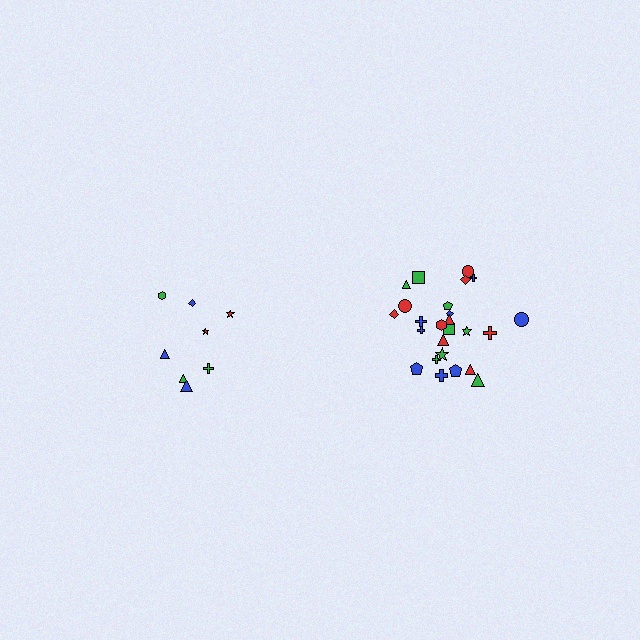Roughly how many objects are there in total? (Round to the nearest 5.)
Roughly 35 objects in total.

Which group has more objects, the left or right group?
The right group.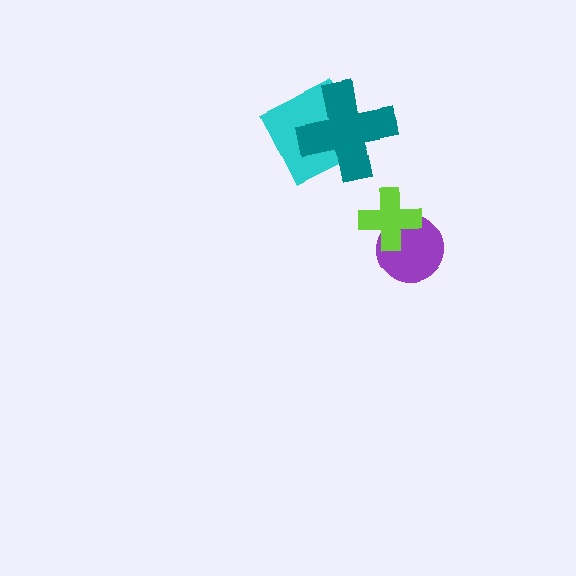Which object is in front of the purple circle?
The lime cross is in front of the purple circle.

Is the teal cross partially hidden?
No, no other shape covers it.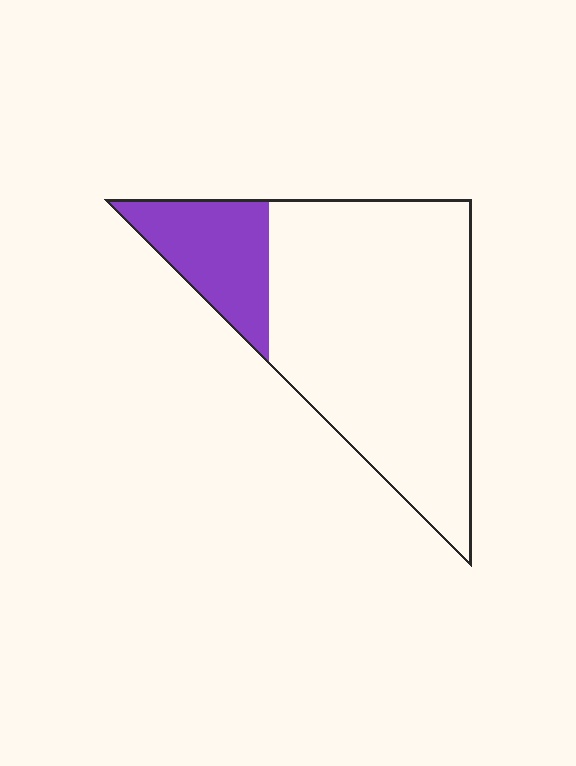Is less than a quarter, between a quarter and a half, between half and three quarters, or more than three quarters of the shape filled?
Less than a quarter.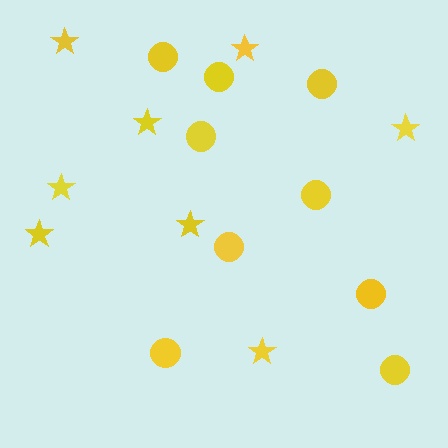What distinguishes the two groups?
There are 2 groups: one group of circles (9) and one group of stars (8).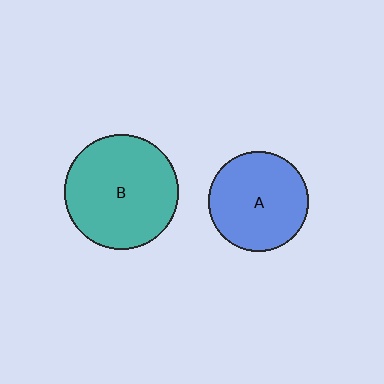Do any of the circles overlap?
No, none of the circles overlap.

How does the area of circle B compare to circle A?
Approximately 1.3 times.